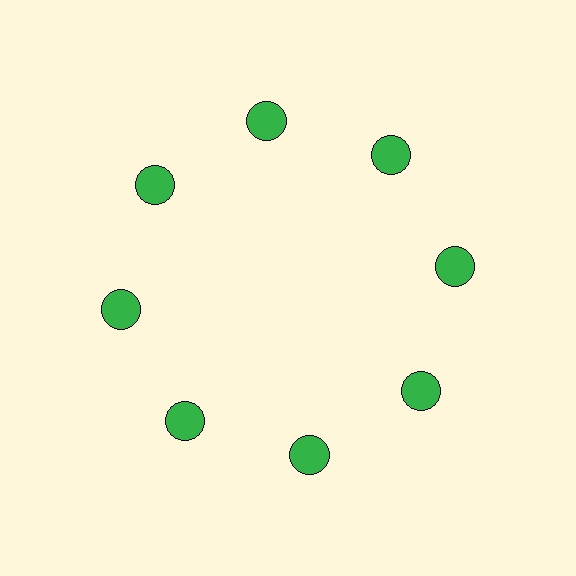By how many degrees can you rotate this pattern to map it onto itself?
The pattern maps onto itself every 45 degrees of rotation.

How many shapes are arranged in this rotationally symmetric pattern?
There are 8 shapes, arranged in 8 groups of 1.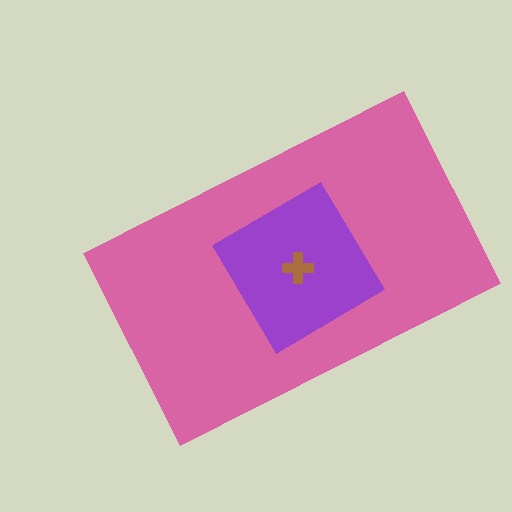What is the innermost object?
The brown cross.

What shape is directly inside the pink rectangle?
The purple diamond.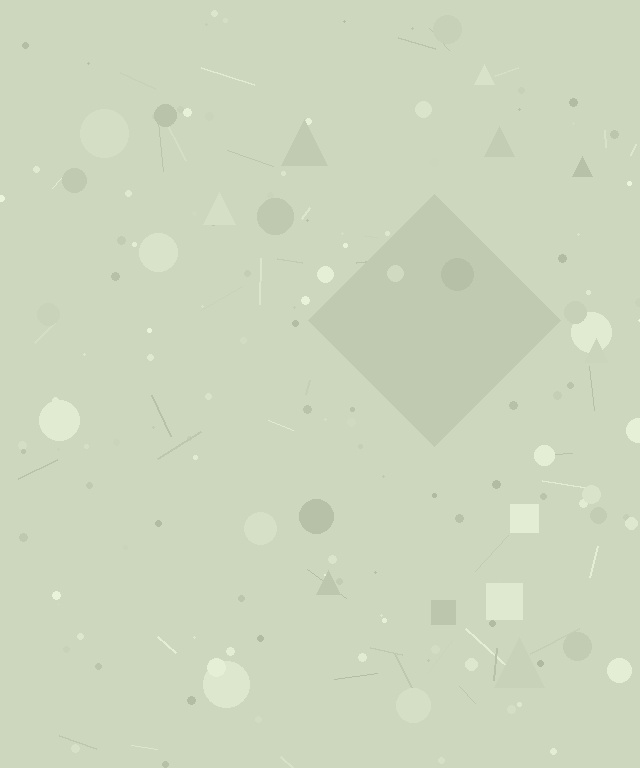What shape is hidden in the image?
A diamond is hidden in the image.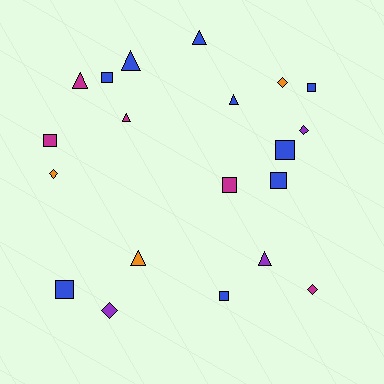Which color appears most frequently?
Blue, with 9 objects.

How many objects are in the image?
There are 20 objects.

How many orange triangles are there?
There is 1 orange triangle.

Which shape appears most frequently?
Square, with 8 objects.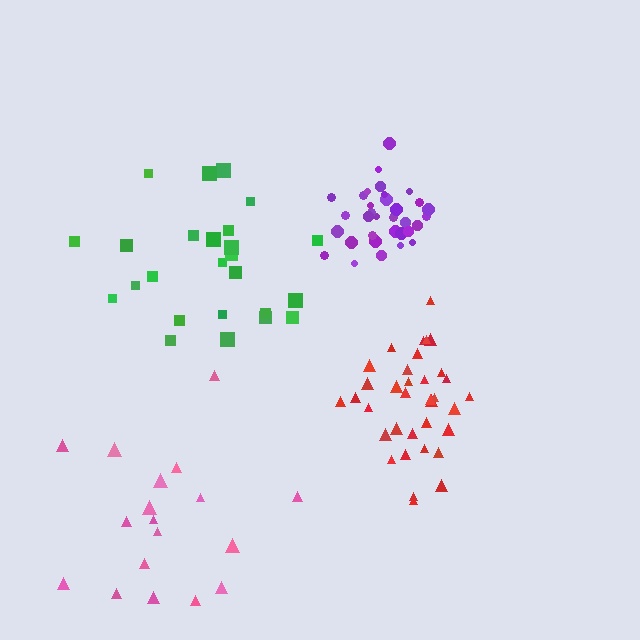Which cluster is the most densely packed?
Purple.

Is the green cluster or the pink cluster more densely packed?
Green.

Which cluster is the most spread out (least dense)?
Pink.